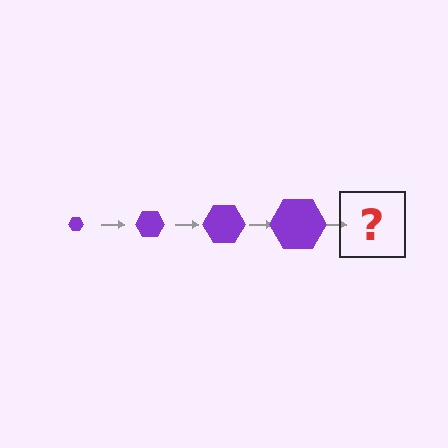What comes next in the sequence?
The next element should be a purple hexagon, larger than the previous one.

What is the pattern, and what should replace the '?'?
The pattern is that the hexagon gets progressively larger each step. The '?' should be a purple hexagon, larger than the previous one.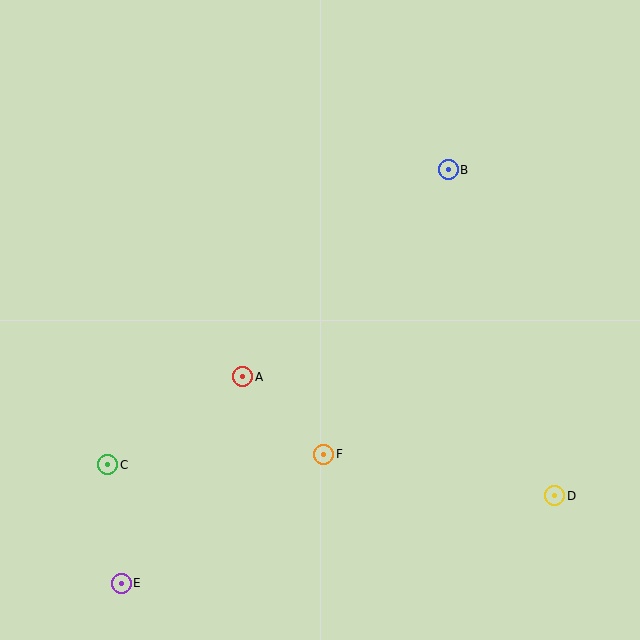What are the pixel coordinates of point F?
Point F is at (324, 454).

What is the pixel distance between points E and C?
The distance between E and C is 120 pixels.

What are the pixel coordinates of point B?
Point B is at (448, 170).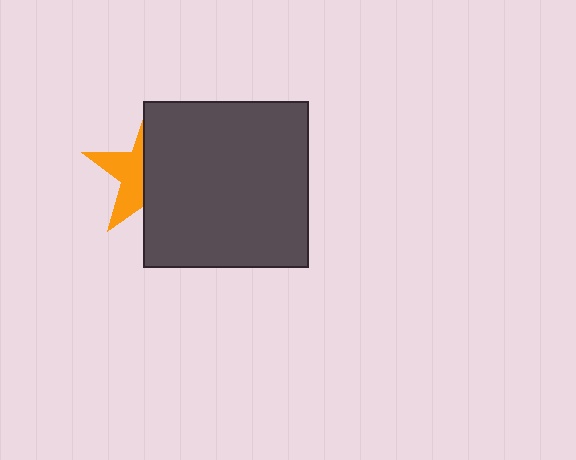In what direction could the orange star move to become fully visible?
The orange star could move left. That would shift it out from behind the dark gray square entirely.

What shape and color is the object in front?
The object in front is a dark gray square.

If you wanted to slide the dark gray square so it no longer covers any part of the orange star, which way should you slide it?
Slide it right — that is the most direct way to separate the two shapes.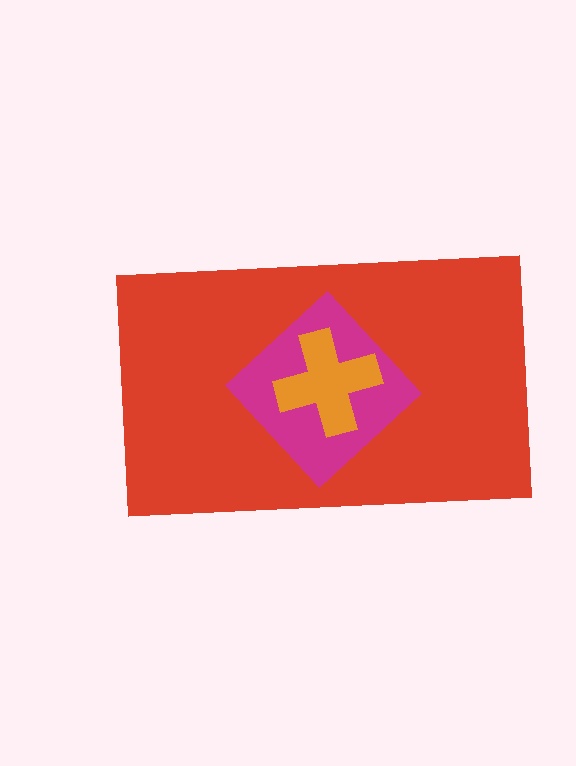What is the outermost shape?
The red rectangle.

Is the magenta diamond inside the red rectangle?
Yes.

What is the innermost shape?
The orange cross.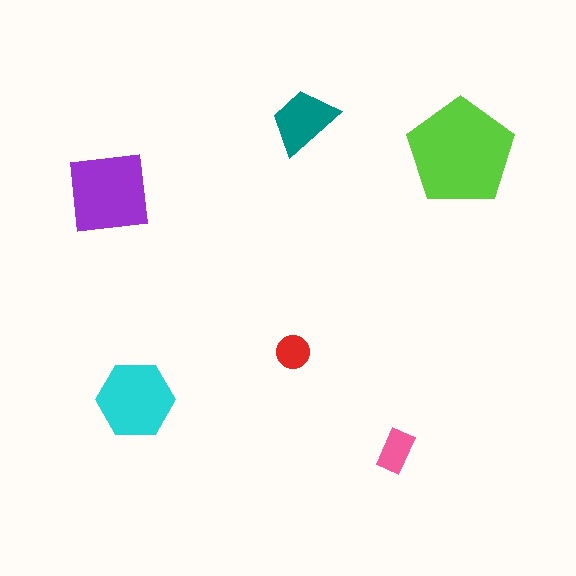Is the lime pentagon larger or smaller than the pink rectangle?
Larger.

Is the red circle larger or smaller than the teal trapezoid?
Smaller.